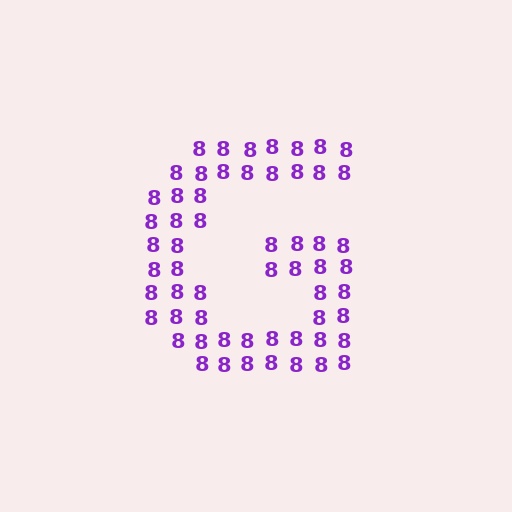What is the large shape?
The large shape is the letter G.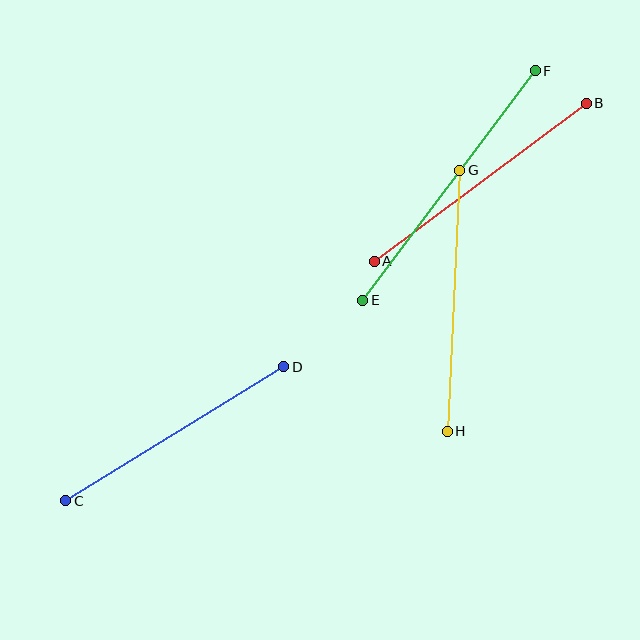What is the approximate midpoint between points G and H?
The midpoint is at approximately (454, 301) pixels.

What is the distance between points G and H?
The distance is approximately 261 pixels.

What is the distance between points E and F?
The distance is approximately 287 pixels.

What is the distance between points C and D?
The distance is approximately 256 pixels.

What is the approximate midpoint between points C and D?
The midpoint is at approximately (175, 434) pixels.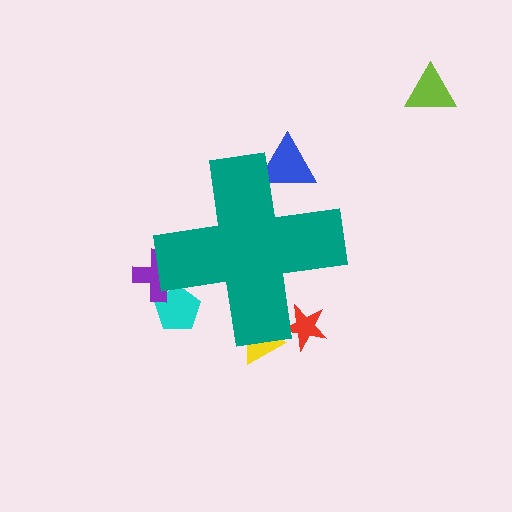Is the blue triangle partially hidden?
Yes, the blue triangle is partially hidden behind the teal cross.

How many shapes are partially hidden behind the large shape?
5 shapes are partially hidden.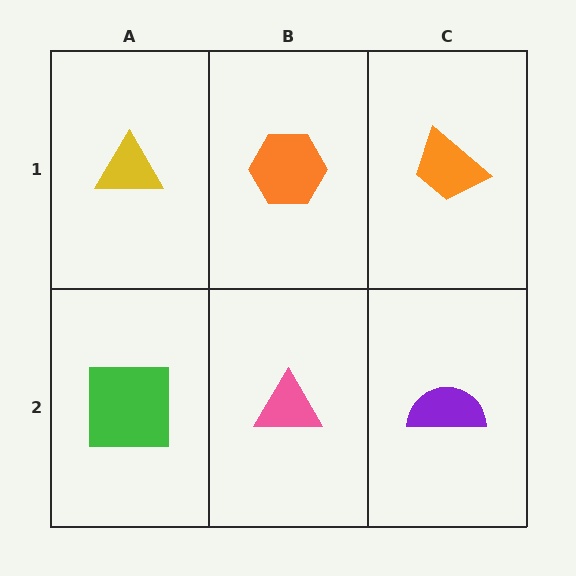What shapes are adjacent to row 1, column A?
A green square (row 2, column A), an orange hexagon (row 1, column B).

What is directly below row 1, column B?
A pink triangle.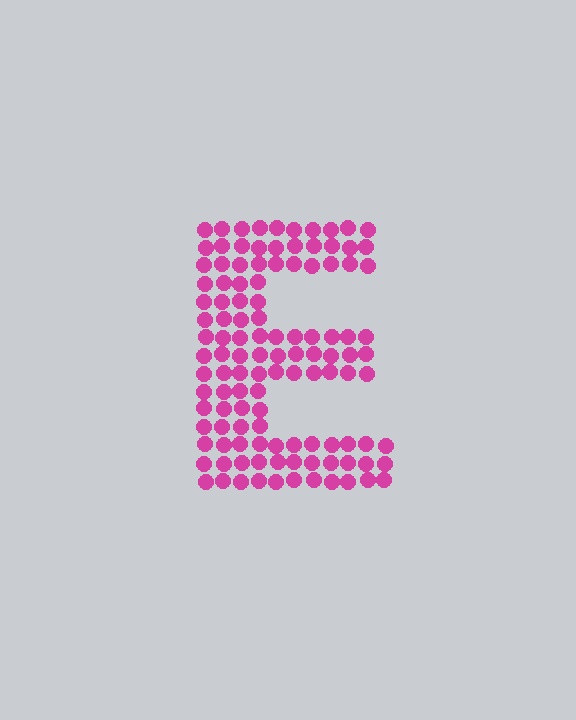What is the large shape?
The large shape is the letter E.